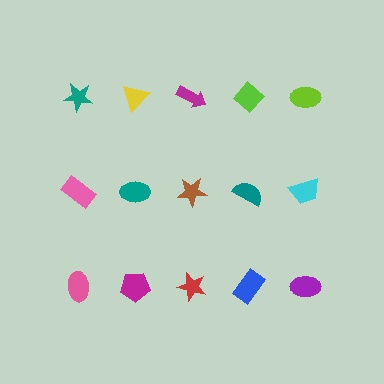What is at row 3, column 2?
A magenta pentagon.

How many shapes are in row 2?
5 shapes.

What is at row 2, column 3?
A brown star.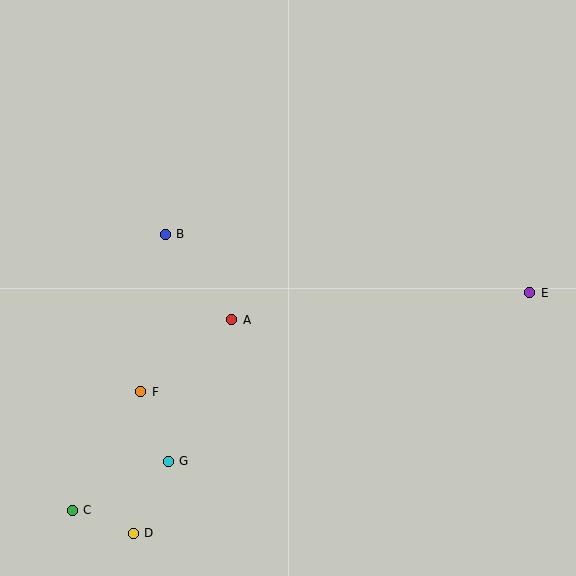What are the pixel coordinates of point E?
Point E is at (530, 293).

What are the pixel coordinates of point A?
Point A is at (232, 320).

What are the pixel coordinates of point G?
Point G is at (168, 461).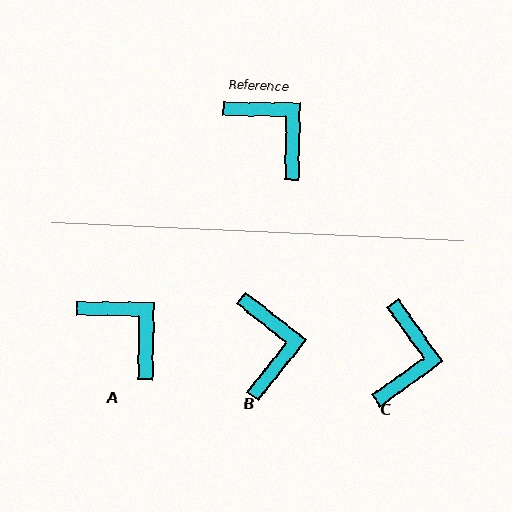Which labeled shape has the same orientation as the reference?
A.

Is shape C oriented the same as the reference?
No, it is off by about 54 degrees.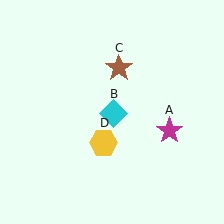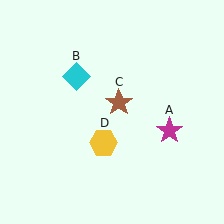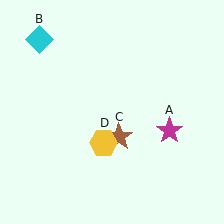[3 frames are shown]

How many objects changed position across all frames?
2 objects changed position: cyan diamond (object B), brown star (object C).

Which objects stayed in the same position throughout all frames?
Magenta star (object A) and yellow hexagon (object D) remained stationary.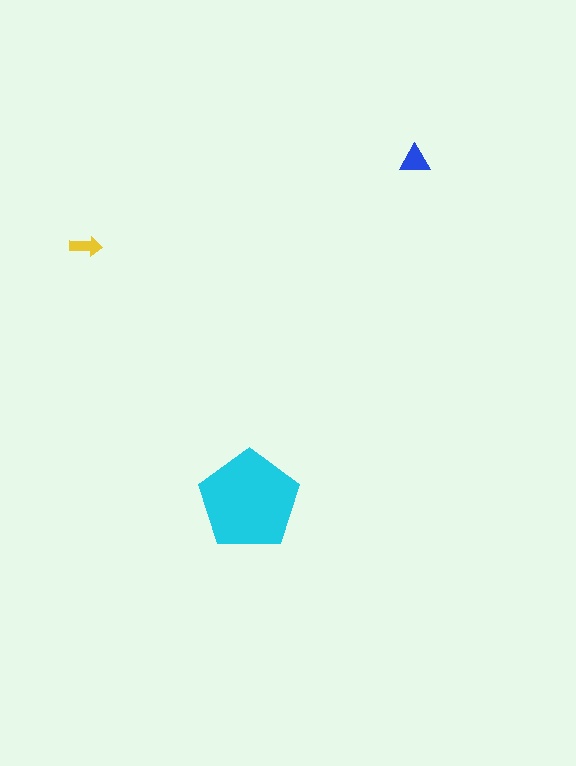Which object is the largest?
The cyan pentagon.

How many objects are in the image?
There are 3 objects in the image.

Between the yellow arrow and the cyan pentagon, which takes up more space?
The cyan pentagon.